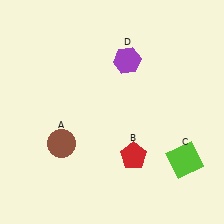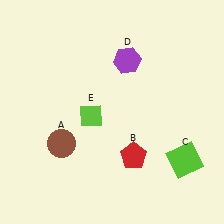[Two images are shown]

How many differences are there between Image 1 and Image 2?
There is 1 difference between the two images.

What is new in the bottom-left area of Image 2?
A lime diamond (E) was added in the bottom-left area of Image 2.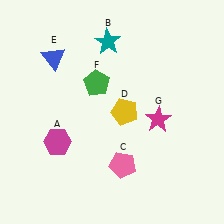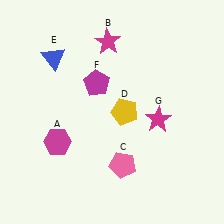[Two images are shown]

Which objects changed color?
B changed from teal to magenta. F changed from green to magenta.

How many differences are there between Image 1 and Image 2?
There are 2 differences between the two images.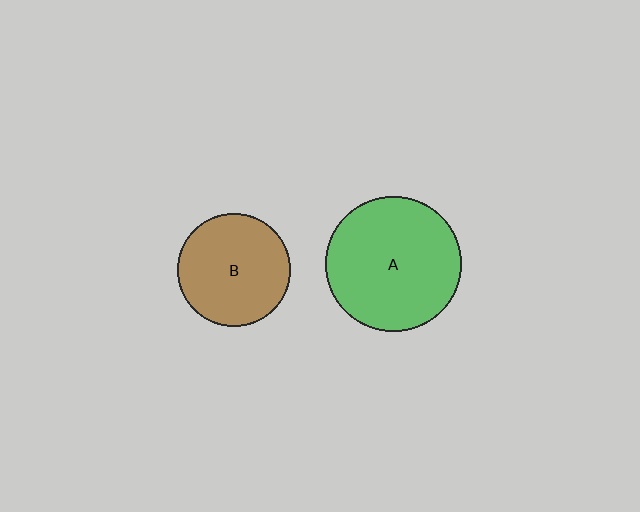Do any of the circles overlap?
No, none of the circles overlap.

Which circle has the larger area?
Circle A (green).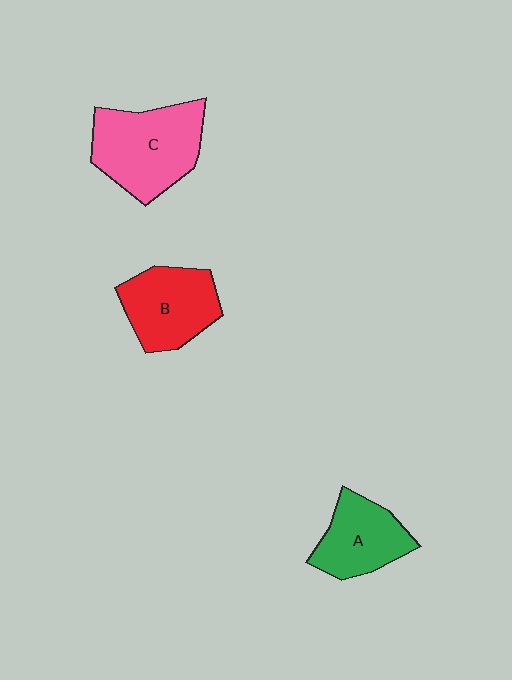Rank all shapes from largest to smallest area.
From largest to smallest: C (pink), B (red), A (green).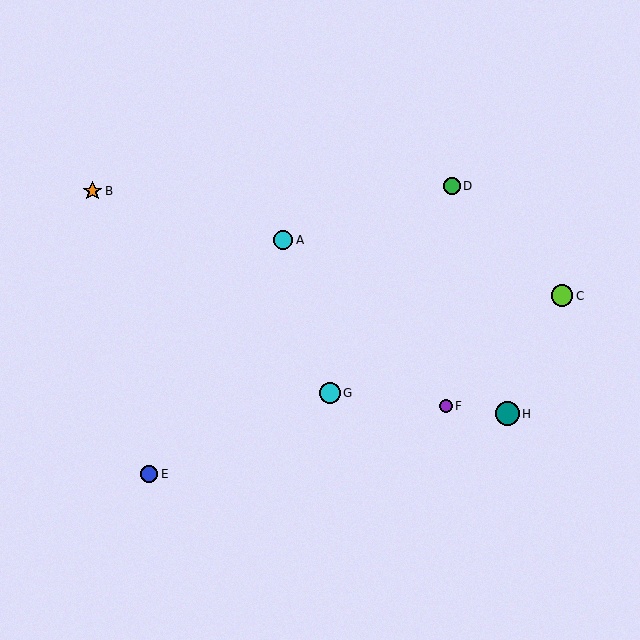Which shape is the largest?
The teal circle (labeled H) is the largest.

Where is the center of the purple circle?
The center of the purple circle is at (446, 406).